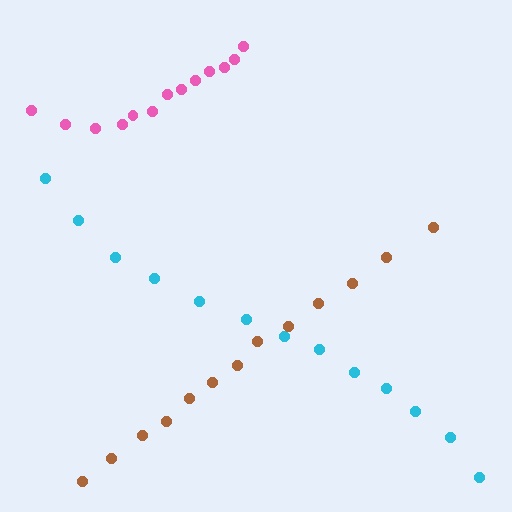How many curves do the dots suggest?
There are 3 distinct paths.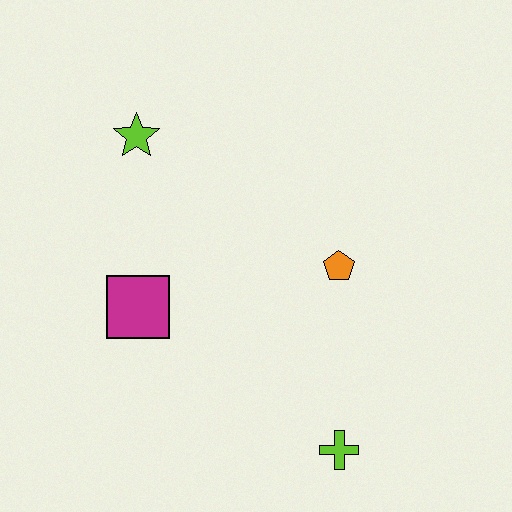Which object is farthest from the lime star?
The lime cross is farthest from the lime star.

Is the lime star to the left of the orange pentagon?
Yes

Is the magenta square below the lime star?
Yes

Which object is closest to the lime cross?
The orange pentagon is closest to the lime cross.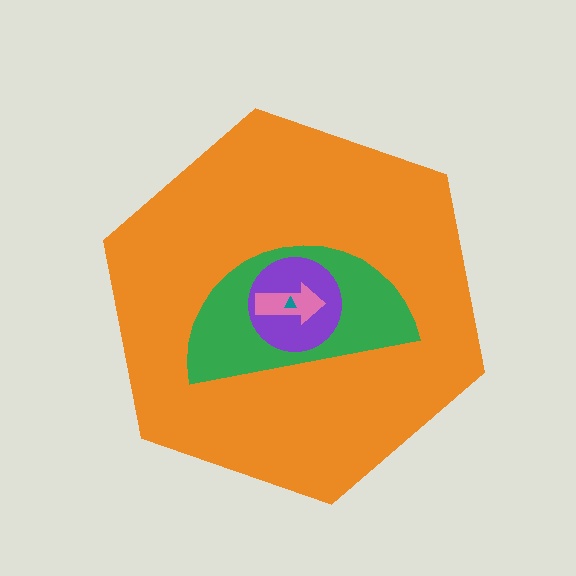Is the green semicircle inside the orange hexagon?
Yes.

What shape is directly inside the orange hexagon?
The green semicircle.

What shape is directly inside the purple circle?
The pink arrow.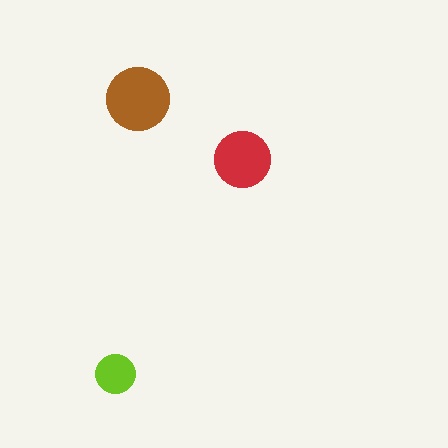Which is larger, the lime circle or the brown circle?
The brown one.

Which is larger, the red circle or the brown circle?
The brown one.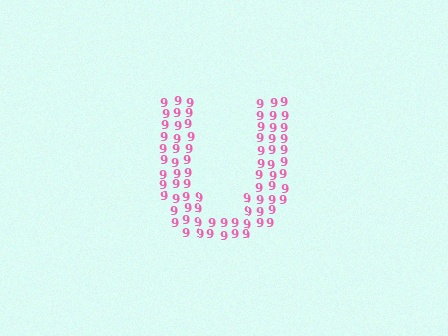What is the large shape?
The large shape is the letter U.